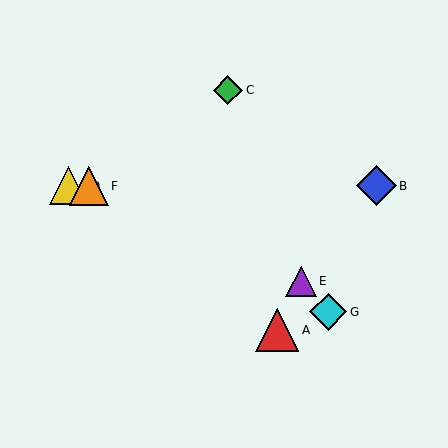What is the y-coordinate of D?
Object D is at y≈186.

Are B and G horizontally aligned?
No, B is at y≈186 and G is at y≈312.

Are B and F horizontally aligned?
Yes, both are at y≈186.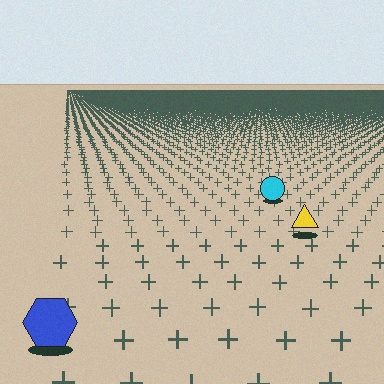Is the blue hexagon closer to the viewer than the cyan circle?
Yes. The blue hexagon is closer — you can tell from the texture gradient: the ground texture is coarser near it.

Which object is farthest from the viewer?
The cyan circle is farthest from the viewer. It appears smaller and the ground texture around it is denser.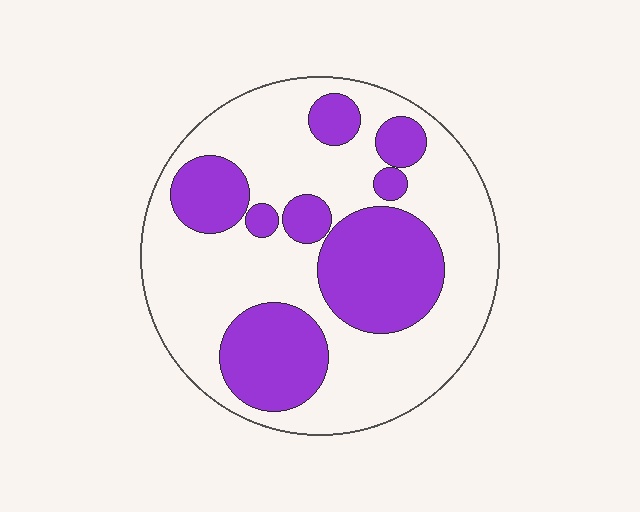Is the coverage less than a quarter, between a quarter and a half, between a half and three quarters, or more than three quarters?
Between a quarter and a half.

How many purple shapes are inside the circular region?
8.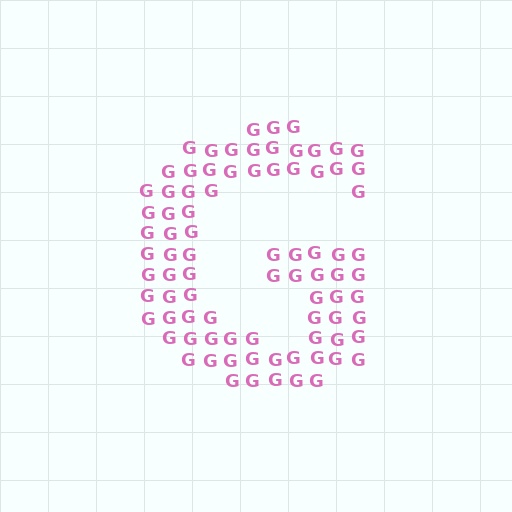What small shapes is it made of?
It is made of small letter G's.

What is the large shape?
The large shape is the letter G.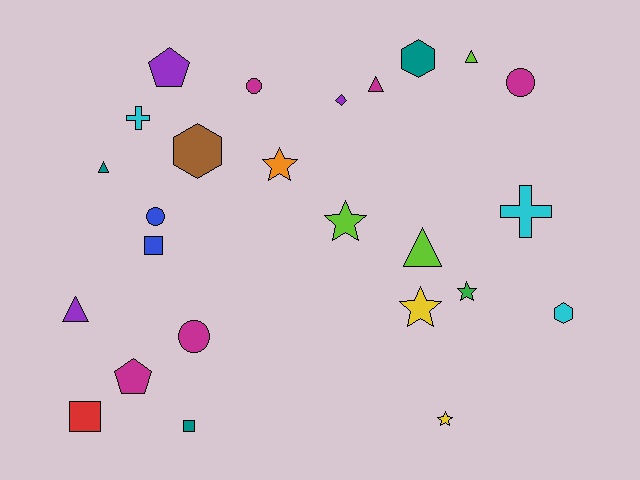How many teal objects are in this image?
There are 3 teal objects.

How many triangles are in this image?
There are 5 triangles.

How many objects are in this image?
There are 25 objects.